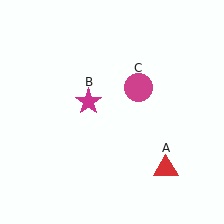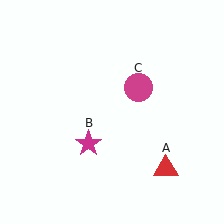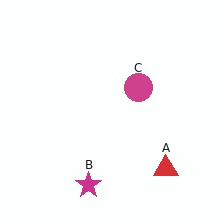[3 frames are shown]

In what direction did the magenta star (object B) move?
The magenta star (object B) moved down.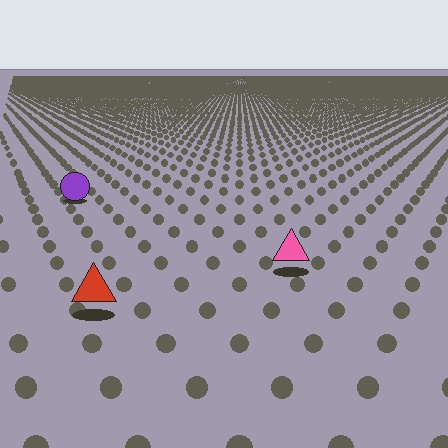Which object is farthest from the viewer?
The purple circle is farthest from the viewer. It appears smaller and the ground texture around it is denser.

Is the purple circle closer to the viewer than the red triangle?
No. The red triangle is closer — you can tell from the texture gradient: the ground texture is coarser near it.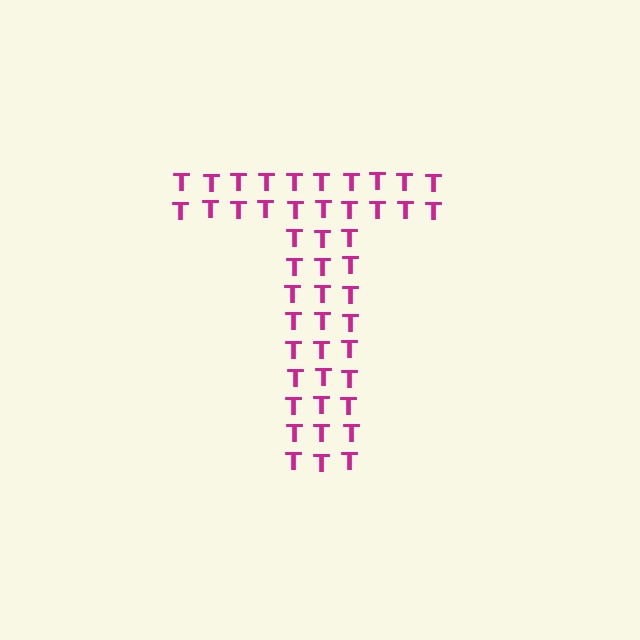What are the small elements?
The small elements are letter T's.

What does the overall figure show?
The overall figure shows the letter T.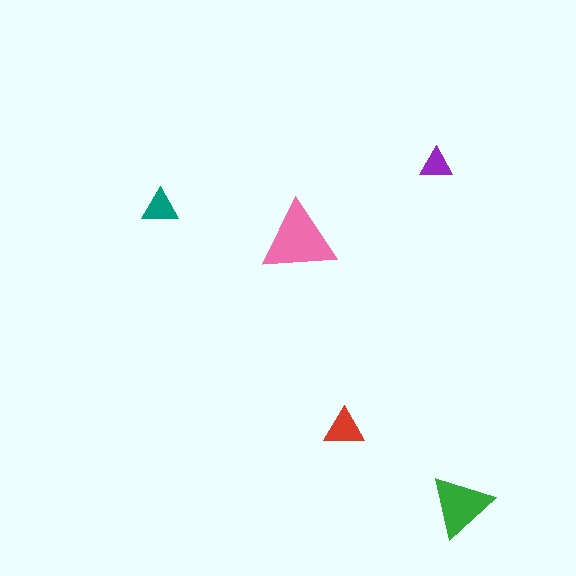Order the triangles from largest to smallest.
the pink one, the green one, the red one, the teal one, the purple one.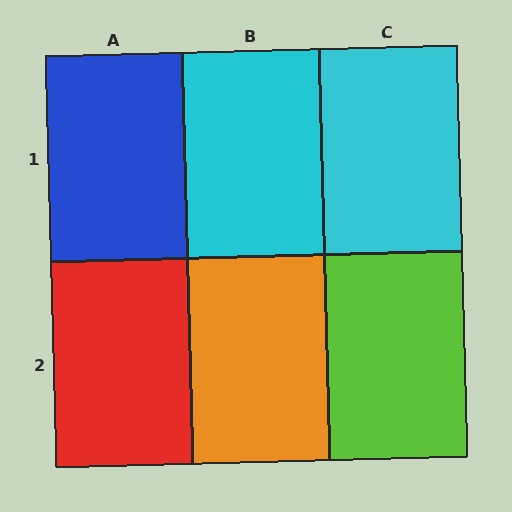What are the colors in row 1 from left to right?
Blue, cyan, cyan.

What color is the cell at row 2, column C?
Lime.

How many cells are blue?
1 cell is blue.